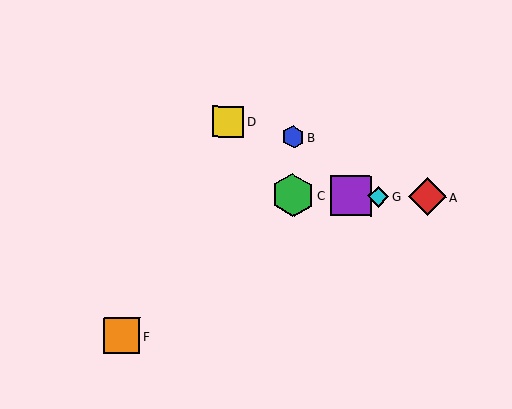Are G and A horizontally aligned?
Yes, both are at y≈196.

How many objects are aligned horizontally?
4 objects (A, C, E, G) are aligned horizontally.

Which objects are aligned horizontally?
Objects A, C, E, G are aligned horizontally.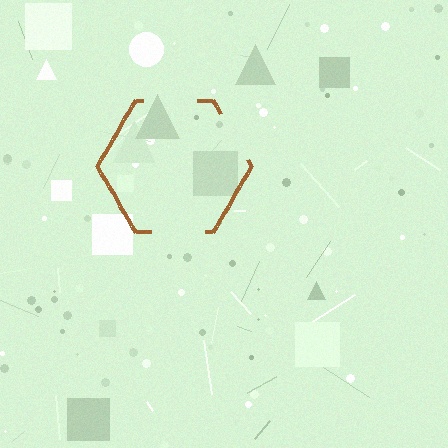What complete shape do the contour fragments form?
The contour fragments form a hexagon.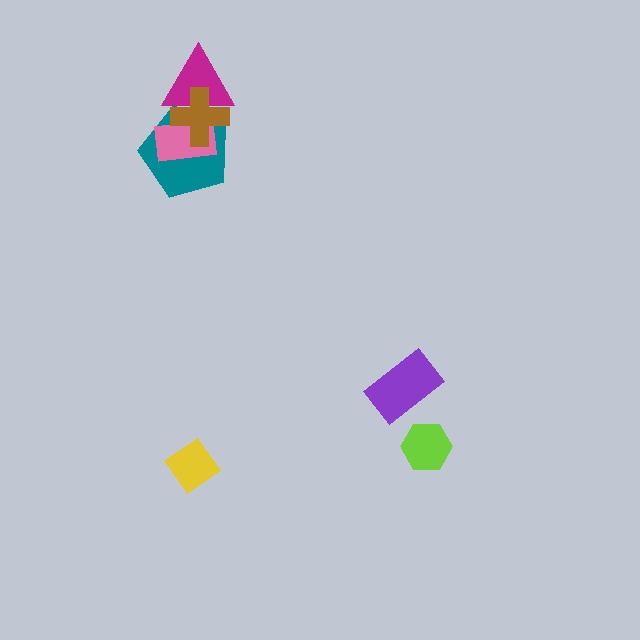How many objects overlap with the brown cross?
3 objects overlap with the brown cross.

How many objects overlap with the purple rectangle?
0 objects overlap with the purple rectangle.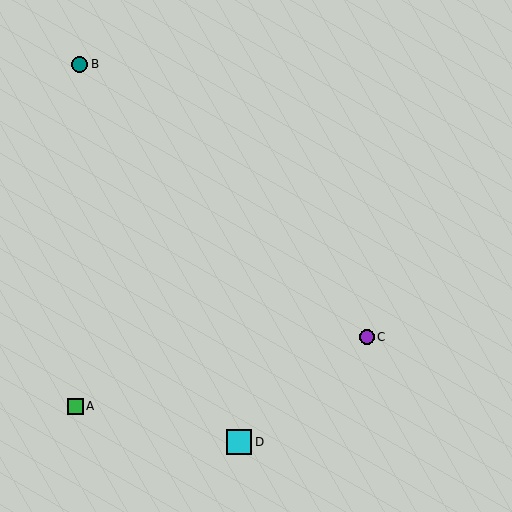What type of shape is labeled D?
Shape D is a cyan square.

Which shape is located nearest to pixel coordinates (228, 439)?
The cyan square (labeled D) at (239, 442) is nearest to that location.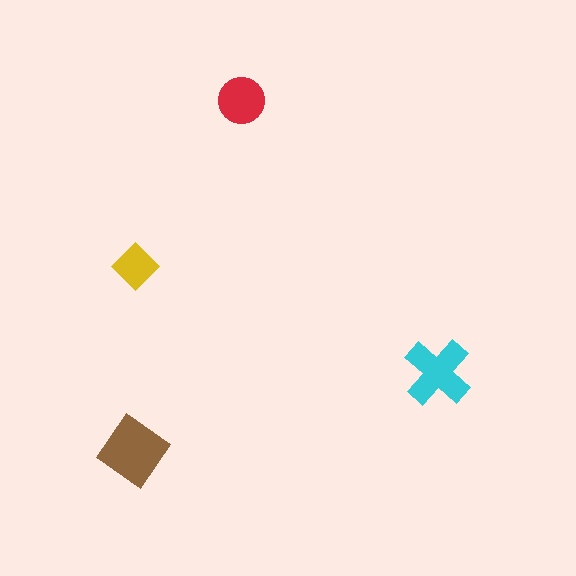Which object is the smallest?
The yellow diamond.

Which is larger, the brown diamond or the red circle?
The brown diamond.